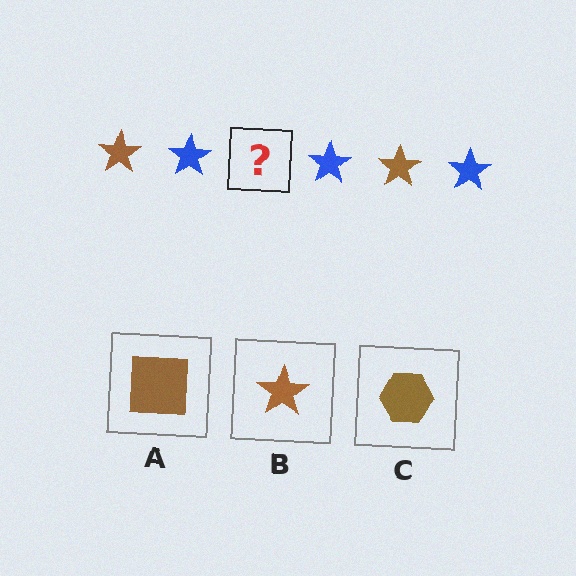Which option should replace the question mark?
Option B.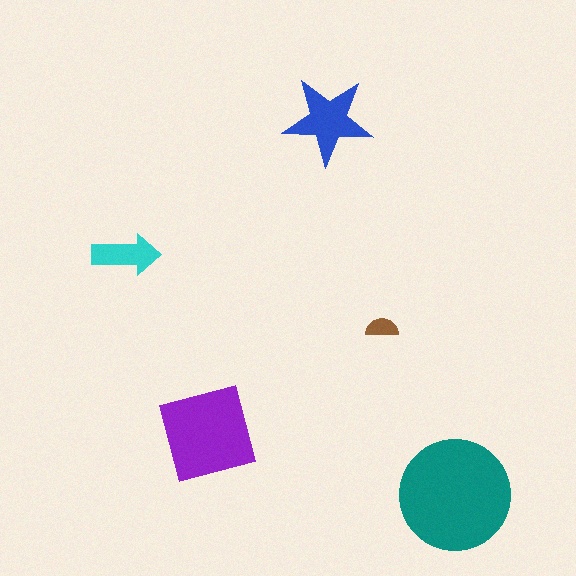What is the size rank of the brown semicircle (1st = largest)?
5th.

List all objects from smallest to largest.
The brown semicircle, the cyan arrow, the blue star, the purple square, the teal circle.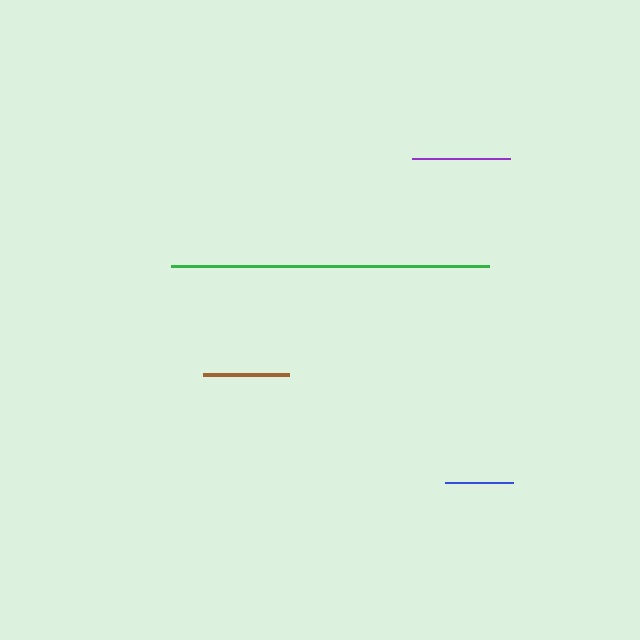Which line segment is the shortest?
The blue line is the shortest at approximately 68 pixels.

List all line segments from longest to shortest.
From longest to shortest: green, purple, brown, blue.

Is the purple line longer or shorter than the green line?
The green line is longer than the purple line.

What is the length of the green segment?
The green segment is approximately 318 pixels long.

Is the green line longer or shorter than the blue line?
The green line is longer than the blue line.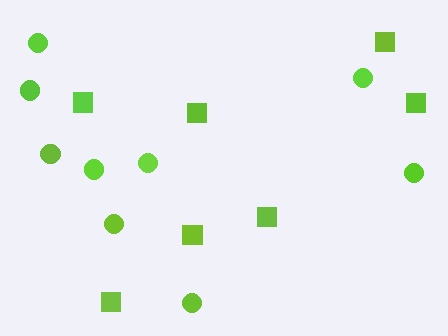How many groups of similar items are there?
There are 2 groups: one group of circles (9) and one group of squares (7).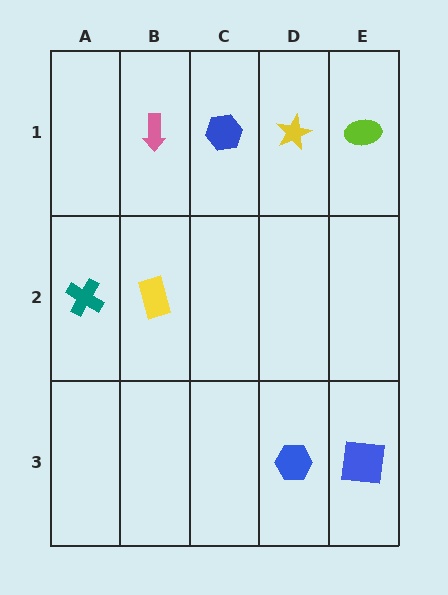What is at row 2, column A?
A teal cross.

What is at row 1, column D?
A yellow star.